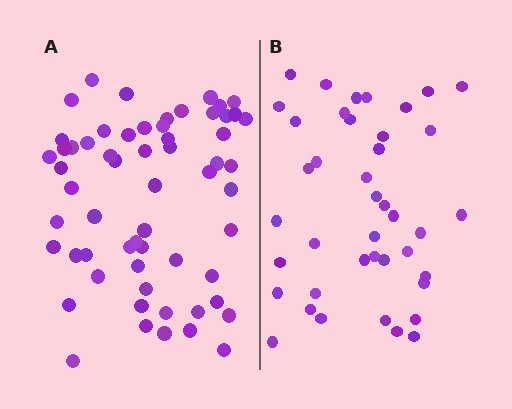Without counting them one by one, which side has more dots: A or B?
Region A (the left region) has more dots.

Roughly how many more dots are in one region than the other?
Region A has approximately 20 more dots than region B.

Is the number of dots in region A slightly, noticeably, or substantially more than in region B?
Region A has substantially more. The ratio is roughly 1.5 to 1.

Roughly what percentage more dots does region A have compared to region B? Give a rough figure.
About 45% more.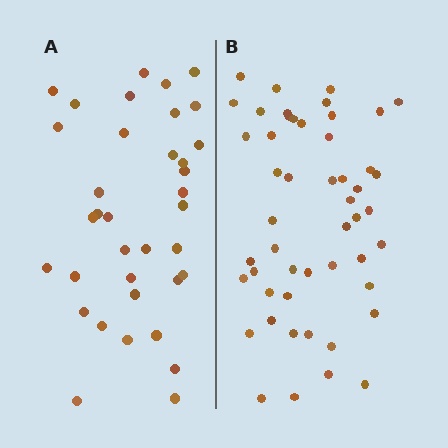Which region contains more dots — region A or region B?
Region B (the right region) has more dots.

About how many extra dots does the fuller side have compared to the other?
Region B has approximately 15 more dots than region A.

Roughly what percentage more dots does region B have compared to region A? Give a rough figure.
About 40% more.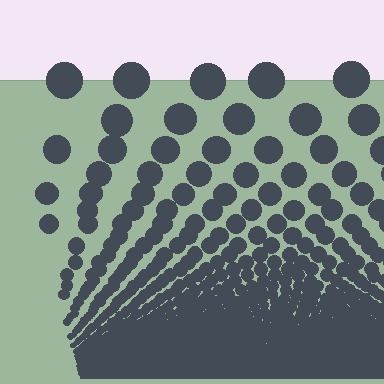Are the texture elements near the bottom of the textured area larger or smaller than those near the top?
Smaller. The gradient is inverted — elements near the bottom are smaller and denser.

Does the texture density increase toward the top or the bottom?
Density increases toward the bottom.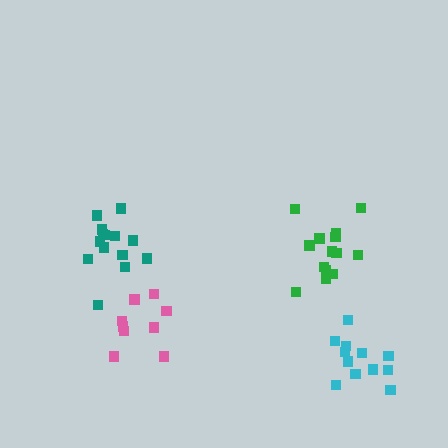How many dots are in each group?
Group 1: 14 dots, Group 2: 14 dots, Group 3: 12 dots, Group 4: 9 dots (49 total).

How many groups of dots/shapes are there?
There are 4 groups.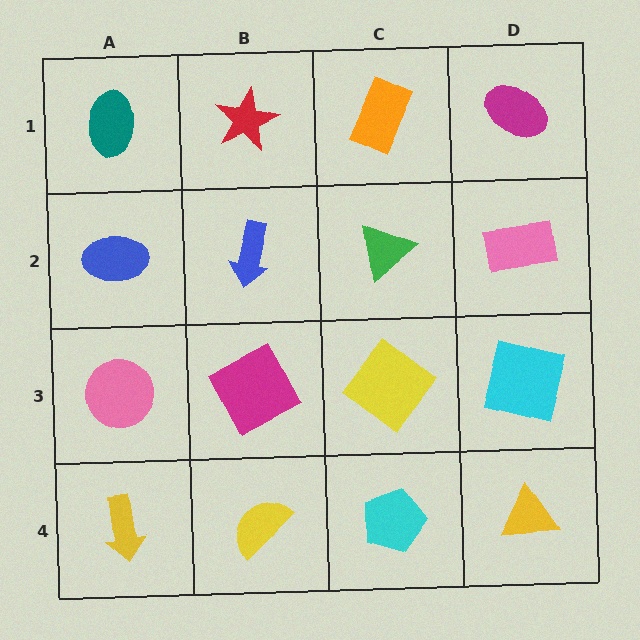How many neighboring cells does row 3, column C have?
4.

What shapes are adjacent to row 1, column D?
A pink rectangle (row 2, column D), an orange rectangle (row 1, column C).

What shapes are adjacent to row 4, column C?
A yellow diamond (row 3, column C), a yellow semicircle (row 4, column B), a yellow triangle (row 4, column D).